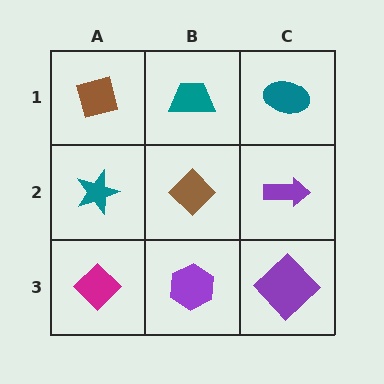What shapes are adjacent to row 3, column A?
A teal star (row 2, column A), a purple hexagon (row 3, column B).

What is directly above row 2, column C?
A teal ellipse.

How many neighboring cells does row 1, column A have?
2.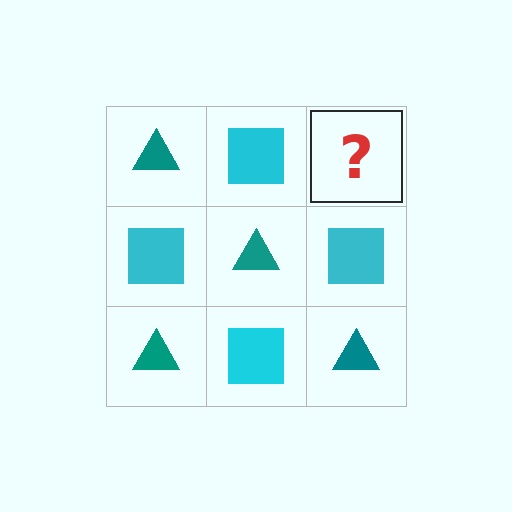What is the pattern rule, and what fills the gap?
The rule is that it alternates teal triangle and cyan square in a checkerboard pattern. The gap should be filled with a teal triangle.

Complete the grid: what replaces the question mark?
The question mark should be replaced with a teal triangle.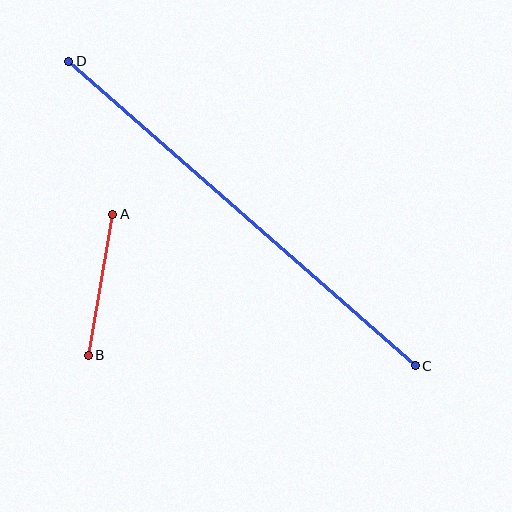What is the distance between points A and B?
The distance is approximately 143 pixels.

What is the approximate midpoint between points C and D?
The midpoint is at approximately (242, 214) pixels.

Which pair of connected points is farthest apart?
Points C and D are farthest apart.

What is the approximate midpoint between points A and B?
The midpoint is at approximately (100, 285) pixels.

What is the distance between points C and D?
The distance is approximately 462 pixels.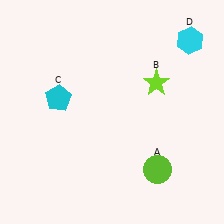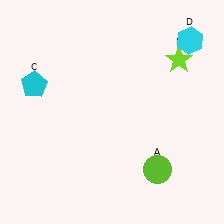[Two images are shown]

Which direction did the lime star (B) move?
The lime star (B) moved up.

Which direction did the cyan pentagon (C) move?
The cyan pentagon (C) moved left.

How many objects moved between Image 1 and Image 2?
2 objects moved between the two images.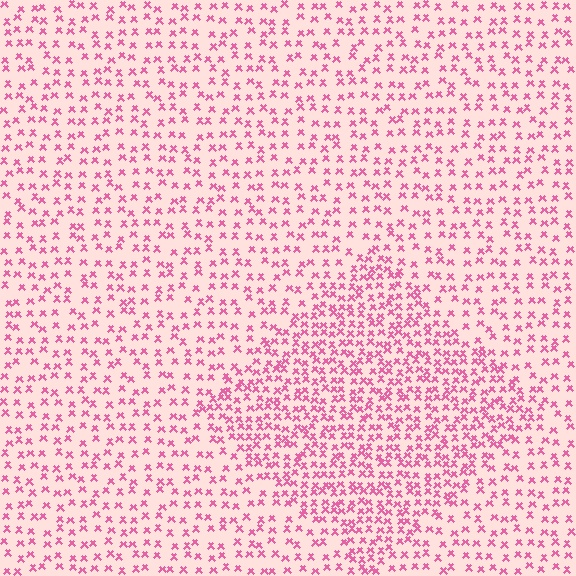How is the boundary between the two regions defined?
The boundary is defined by a change in element density (approximately 1.9x ratio). All elements are the same color, size, and shape.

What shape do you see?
I see a diamond.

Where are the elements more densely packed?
The elements are more densely packed inside the diamond boundary.